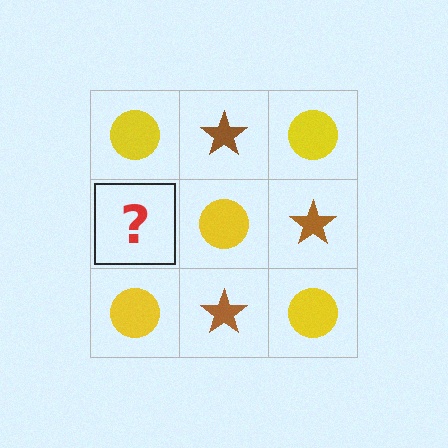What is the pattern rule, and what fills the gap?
The rule is that it alternates yellow circle and brown star in a checkerboard pattern. The gap should be filled with a brown star.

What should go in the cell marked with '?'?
The missing cell should contain a brown star.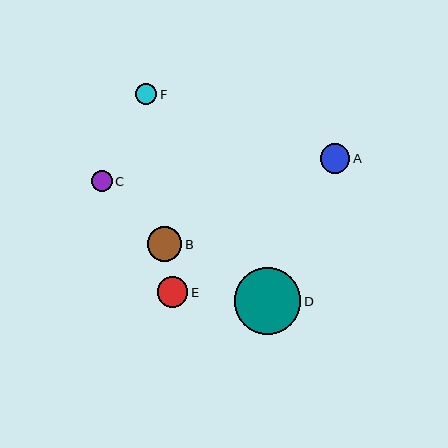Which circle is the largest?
Circle D is the largest with a size of approximately 67 pixels.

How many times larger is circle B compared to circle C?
Circle B is approximately 1.7 times the size of circle C.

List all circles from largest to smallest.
From largest to smallest: D, B, E, A, F, C.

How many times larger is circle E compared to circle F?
Circle E is approximately 1.4 times the size of circle F.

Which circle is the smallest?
Circle C is the smallest with a size of approximately 21 pixels.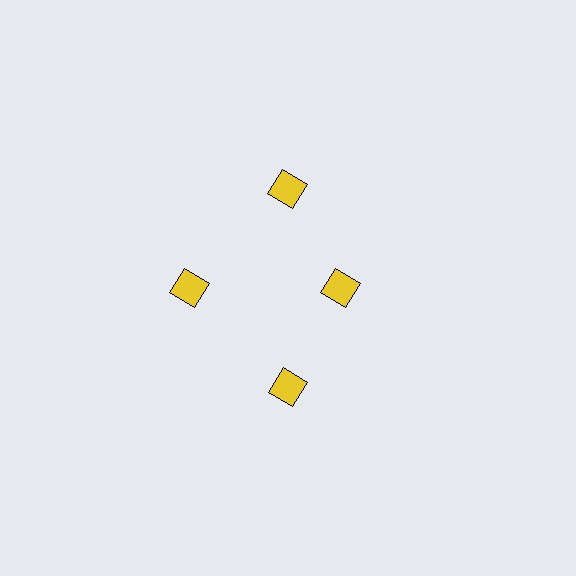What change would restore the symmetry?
The symmetry would be restored by moving it outward, back onto the ring so that all 4 diamonds sit at equal angles and equal distance from the center.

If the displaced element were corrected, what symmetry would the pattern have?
It would have 4-fold rotational symmetry — the pattern would map onto itself every 90 degrees.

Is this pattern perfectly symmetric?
No. The 4 yellow diamonds are arranged in a ring, but one element near the 3 o'clock position is pulled inward toward the center, breaking the 4-fold rotational symmetry.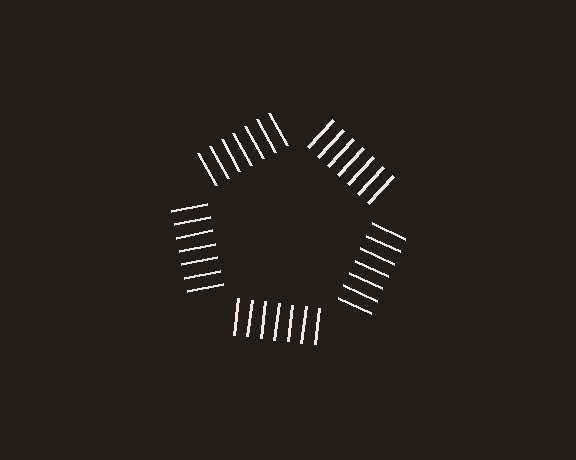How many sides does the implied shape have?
5 sides — the line-ends trace a pentagon.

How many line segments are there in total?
35 — 7 along each of the 5 edges.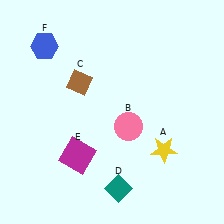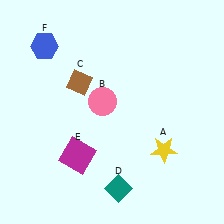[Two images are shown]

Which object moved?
The pink circle (B) moved left.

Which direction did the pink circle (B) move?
The pink circle (B) moved left.